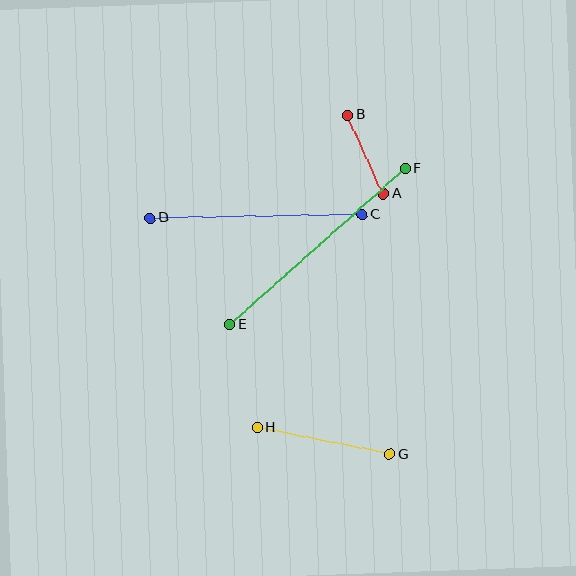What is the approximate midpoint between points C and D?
The midpoint is at approximately (256, 216) pixels.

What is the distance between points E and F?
The distance is approximately 235 pixels.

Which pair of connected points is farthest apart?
Points E and F are farthest apart.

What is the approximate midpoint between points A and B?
The midpoint is at approximately (366, 154) pixels.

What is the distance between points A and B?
The distance is approximately 87 pixels.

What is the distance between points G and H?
The distance is approximately 135 pixels.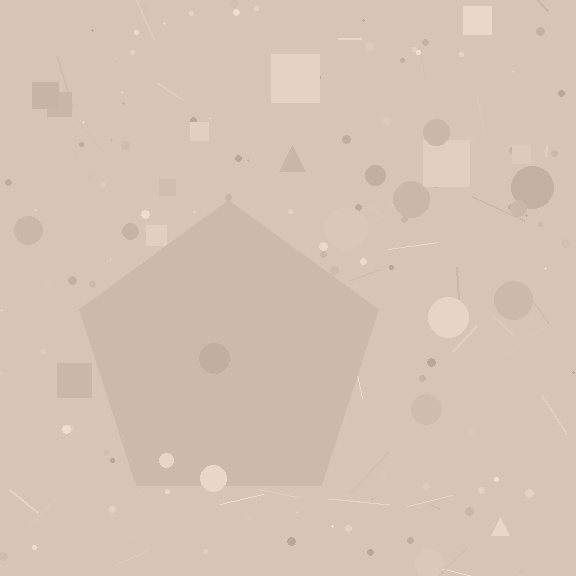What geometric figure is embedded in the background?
A pentagon is embedded in the background.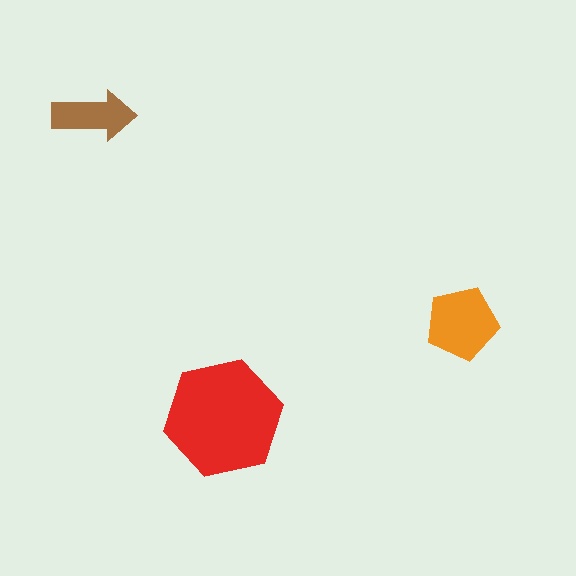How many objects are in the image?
There are 3 objects in the image.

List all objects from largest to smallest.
The red hexagon, the orange pentagon, the brown arrow.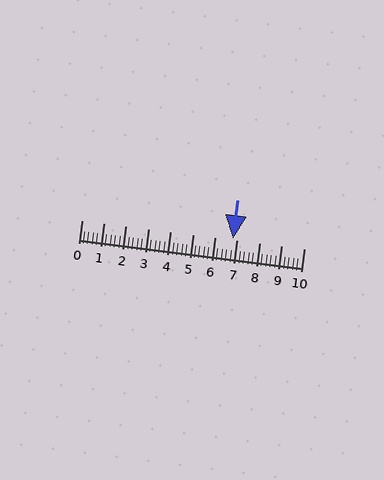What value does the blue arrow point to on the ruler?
The blue arrow points to approximately 6.8.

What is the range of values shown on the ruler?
The ruler shows values from 0 to 10.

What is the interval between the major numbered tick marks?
The major tick marks are spaced 1 units apart.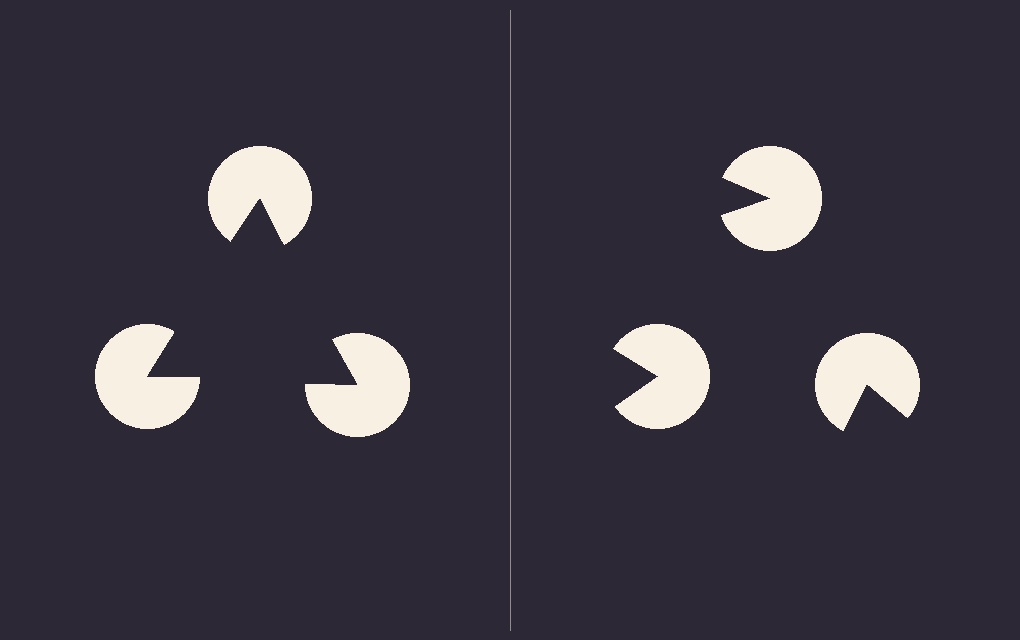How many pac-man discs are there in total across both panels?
6 — 3 on each side.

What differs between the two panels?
The pac-man discs are positioned identically on both sides; only the wedge orientations differ. On the left they align to a triangle; on the right they are misaligned.